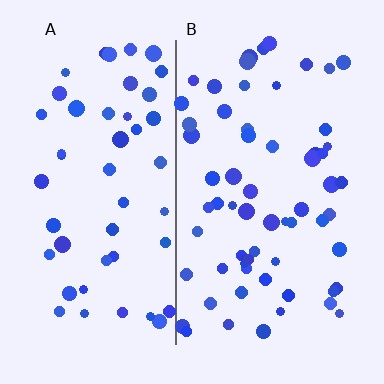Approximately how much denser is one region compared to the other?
Approximately 1.3× — region B over region A.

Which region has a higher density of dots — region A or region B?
B (the right).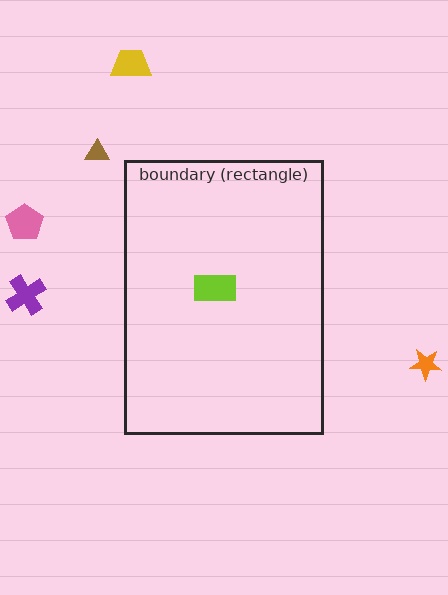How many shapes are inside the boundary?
1 inside, 5 outside.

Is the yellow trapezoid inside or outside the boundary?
Outside.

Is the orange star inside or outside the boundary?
Outside.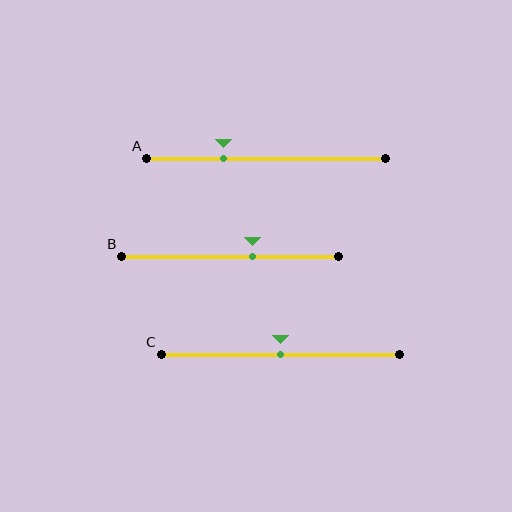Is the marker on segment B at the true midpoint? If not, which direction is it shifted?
No, the marker on segment B is shifted to the right by about 10% of the segment length.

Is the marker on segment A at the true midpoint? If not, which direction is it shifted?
No, the marker on segment A is shifted to the left by about 18% of the segment length.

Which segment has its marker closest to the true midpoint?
Segment C has its marker closest to the true midpoint.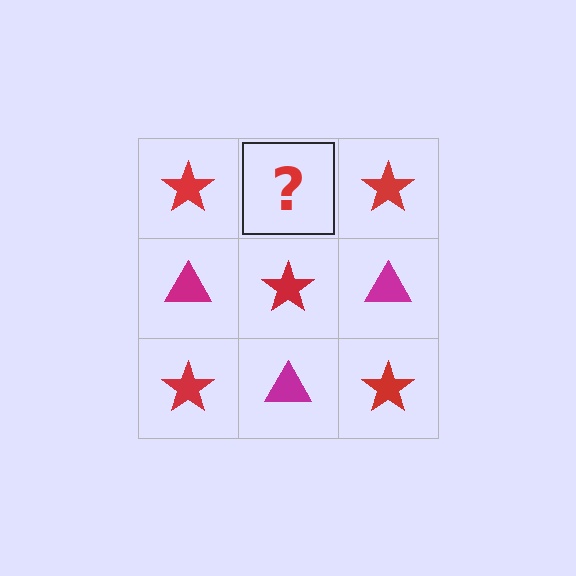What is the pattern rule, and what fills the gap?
The rule is that it alternates red star and magenta triangle in a checkerboard pattern. The gap should be filled with a magenta triangle.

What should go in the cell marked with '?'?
The missing cell should contain a magenta triangle.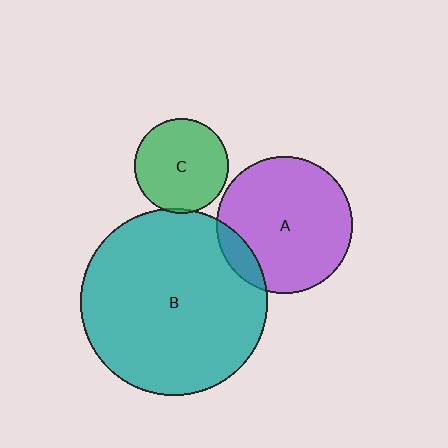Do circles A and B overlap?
Yes.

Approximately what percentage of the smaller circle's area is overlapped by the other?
Approximately 10%.